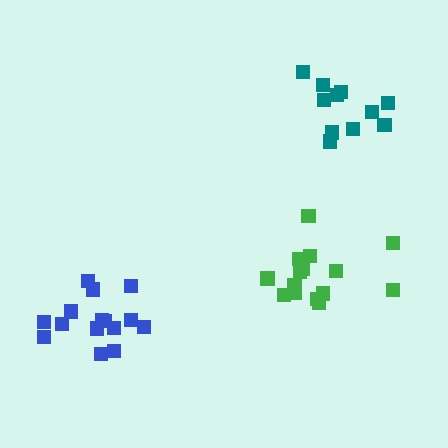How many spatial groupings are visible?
There are 3 spatial groupings.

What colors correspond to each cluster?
The clusters are colored: green, blue, teal.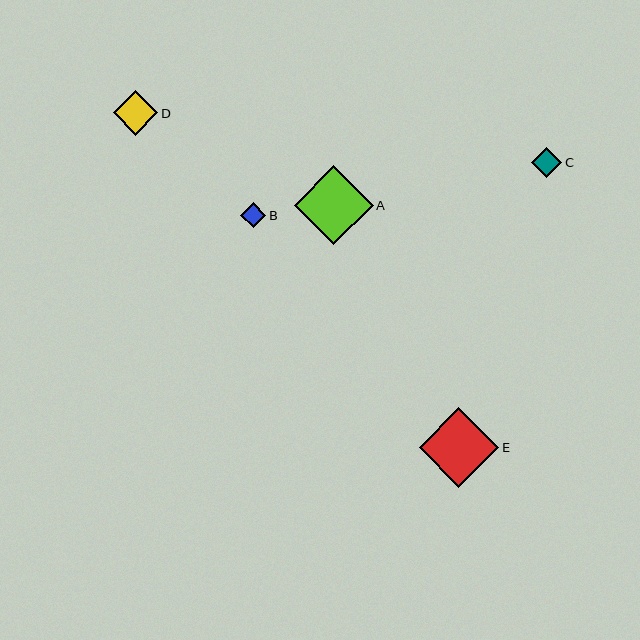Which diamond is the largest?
Diamond E is the largest with a size of approximately 80 pixels.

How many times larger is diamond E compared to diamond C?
Diamond E is approximately 2.6 times the size of diamond C.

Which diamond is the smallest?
Diamond B is the smallest with a size of approximately 25 pixels.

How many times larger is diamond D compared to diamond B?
Diamond D is approximately 1.8 times the size of diamond B.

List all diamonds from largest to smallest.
From largest to smallest: E, A, D, C, B.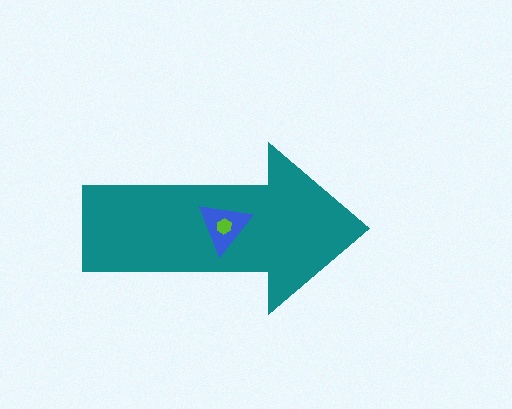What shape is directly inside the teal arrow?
The blue triangle.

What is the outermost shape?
The teal arrow.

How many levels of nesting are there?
3.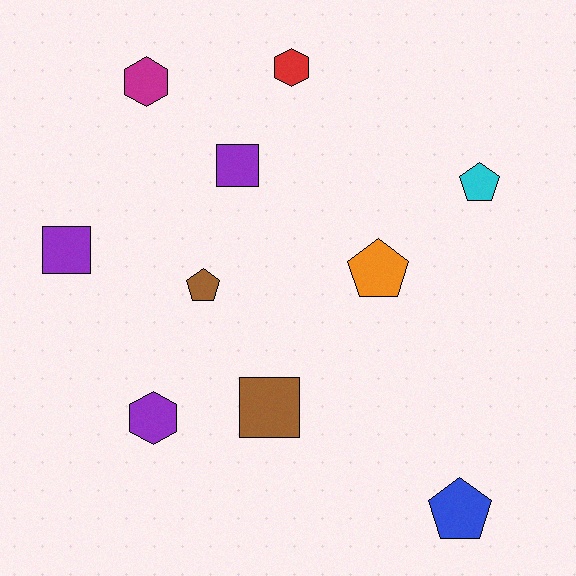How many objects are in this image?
There are 10 objects.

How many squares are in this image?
There are 3 squares.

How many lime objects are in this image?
There are no lime objects.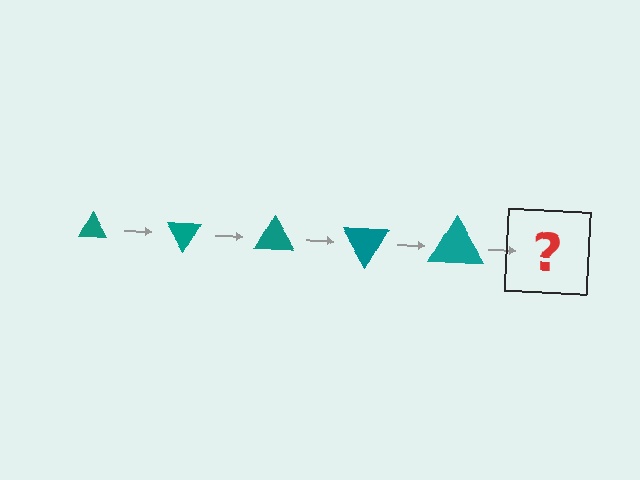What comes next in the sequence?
The next element should be a triangle, larger than the previous one and rotated 300 degrees from the start.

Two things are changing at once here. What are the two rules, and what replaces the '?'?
The two rules are that the triangle grows larger each step and it rotates 60 degrees each step. The '?' should be a triangle, larger than the previous one and rotated 300 degrees from the start.